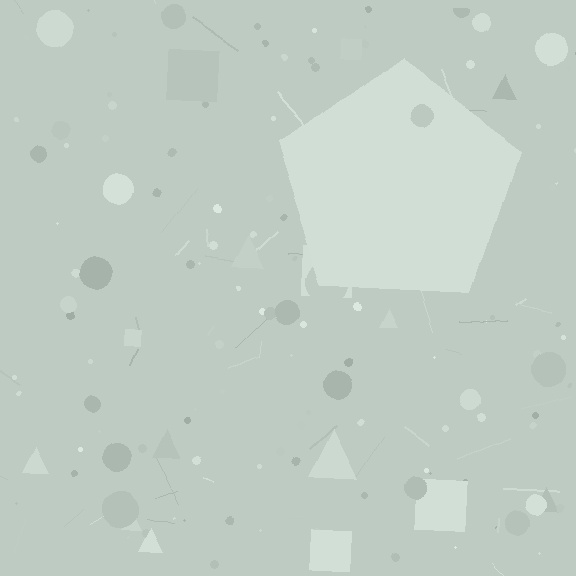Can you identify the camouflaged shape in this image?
The camouflaged shape is a pentagon.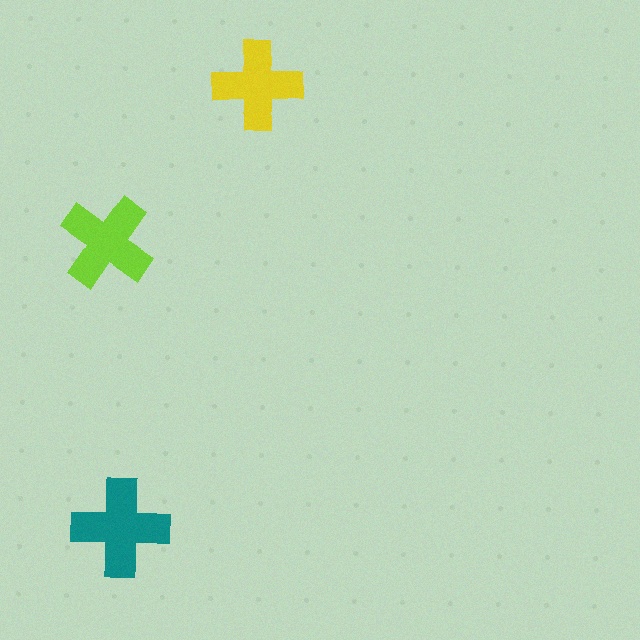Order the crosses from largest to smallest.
the teal one, the lime one, the yellow one.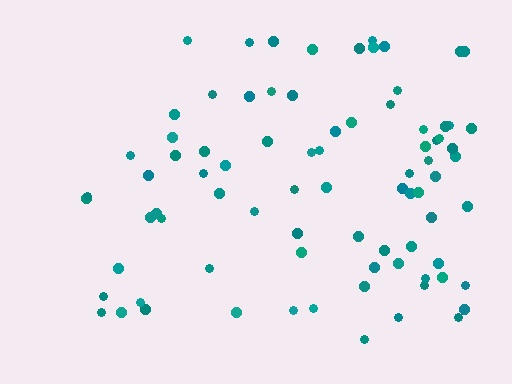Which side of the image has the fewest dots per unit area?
The left.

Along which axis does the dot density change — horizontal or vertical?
Horizontal.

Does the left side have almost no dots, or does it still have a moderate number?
Still a moderate number, just noticeably fewer than the right.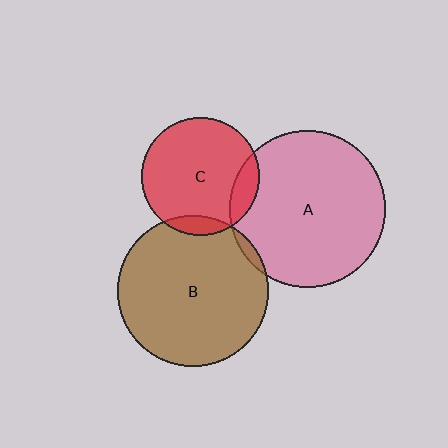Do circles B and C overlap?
Yes.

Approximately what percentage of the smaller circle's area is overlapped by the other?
Approximately 10%.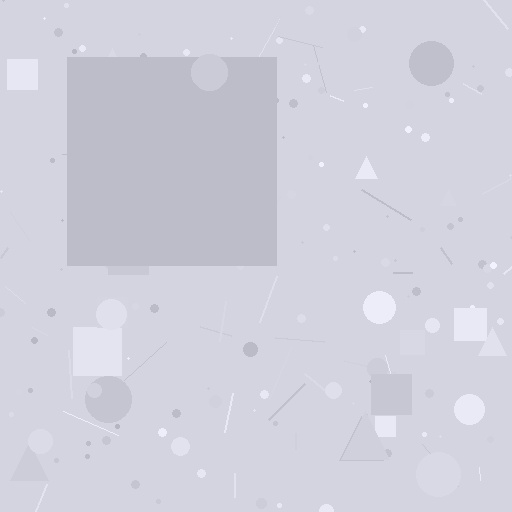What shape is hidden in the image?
A square is hidden in the image.